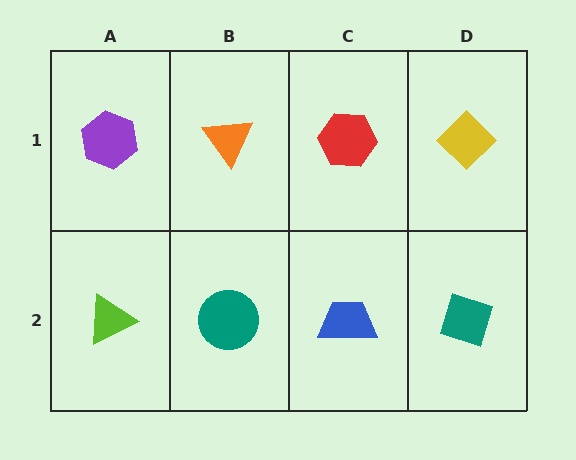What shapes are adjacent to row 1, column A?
A lime triangle (row 2, column A), an orange triangle (row 1, column B).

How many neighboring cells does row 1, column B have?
3.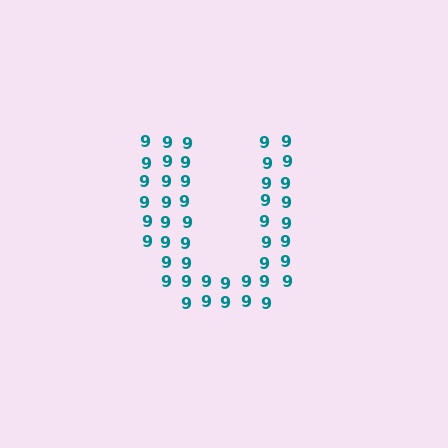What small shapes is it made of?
It is made of small digit 9's.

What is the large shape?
The large shape is the letter U.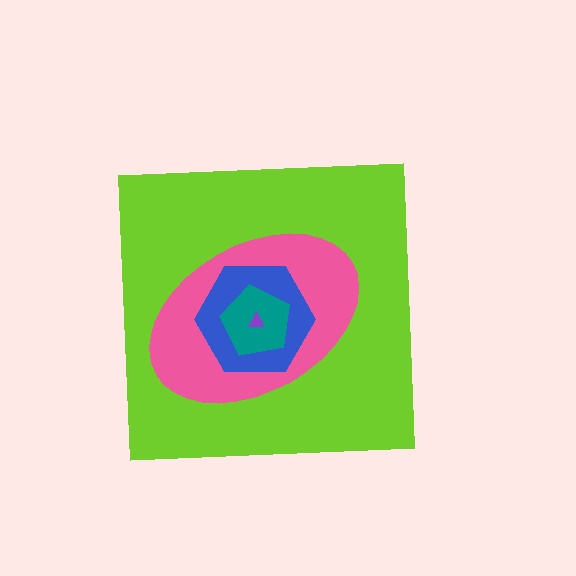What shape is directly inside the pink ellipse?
The blue hexagon.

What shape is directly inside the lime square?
The pink ellipse.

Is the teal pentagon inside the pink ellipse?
Yes.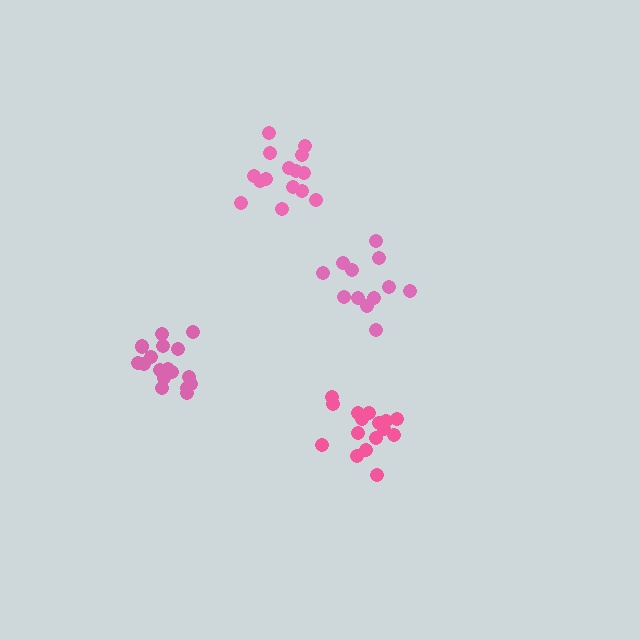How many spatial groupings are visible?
There are 4 spatial groupings.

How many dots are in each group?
Group 1: 17 dots, Group 2: 17 dots, Group 3: 12 dots, Group 4: 15 dots (61 total).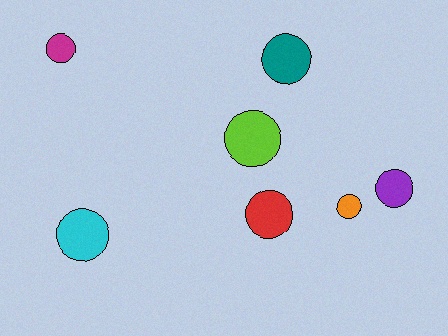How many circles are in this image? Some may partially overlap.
There are 7 circles.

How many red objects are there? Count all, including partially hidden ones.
There is 1 red object.